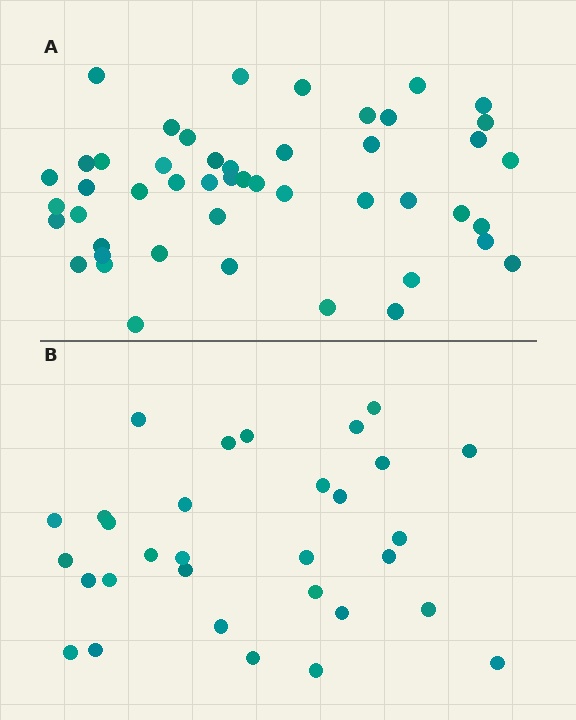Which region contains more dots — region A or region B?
Region A (the top region) has more dots.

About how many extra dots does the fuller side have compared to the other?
Region A has approximately 15 more dots than region B.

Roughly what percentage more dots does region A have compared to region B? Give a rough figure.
About 55% more.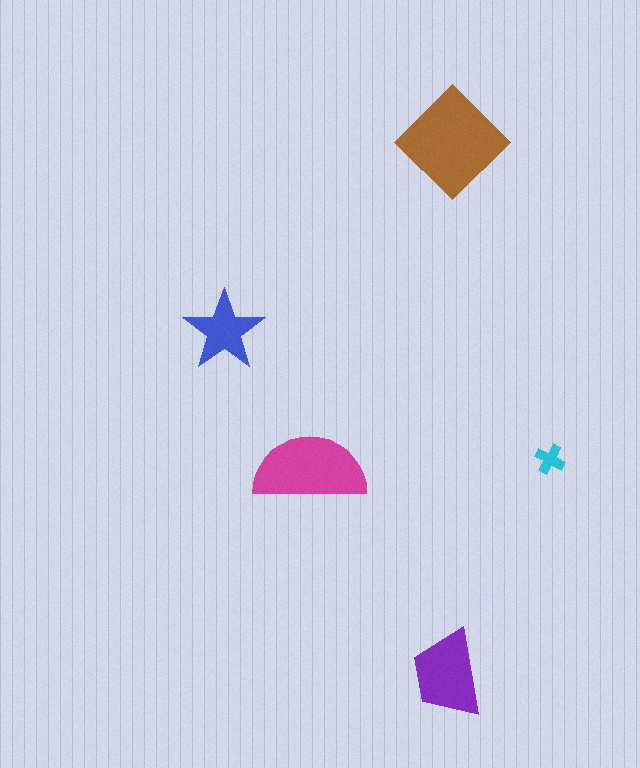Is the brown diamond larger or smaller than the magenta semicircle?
Larger.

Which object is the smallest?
The cyan cross.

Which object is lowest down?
The purple trapezoid is bottommost.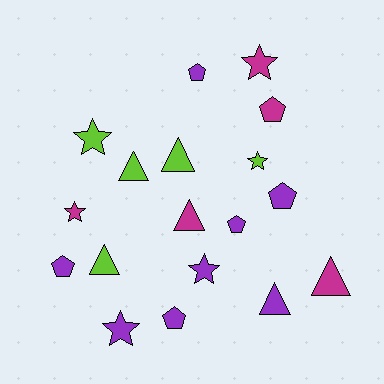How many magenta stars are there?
There are 2 magenta stars.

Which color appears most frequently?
Purple, with 8 objects.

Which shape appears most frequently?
Pentagon, with 6 objects.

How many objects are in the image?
There are 18 objects.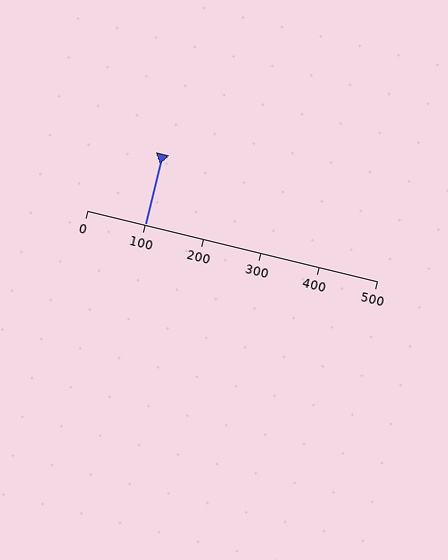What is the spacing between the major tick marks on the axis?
The major ticks are spaced 100 apart.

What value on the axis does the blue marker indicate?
The marker indicates approximately 100.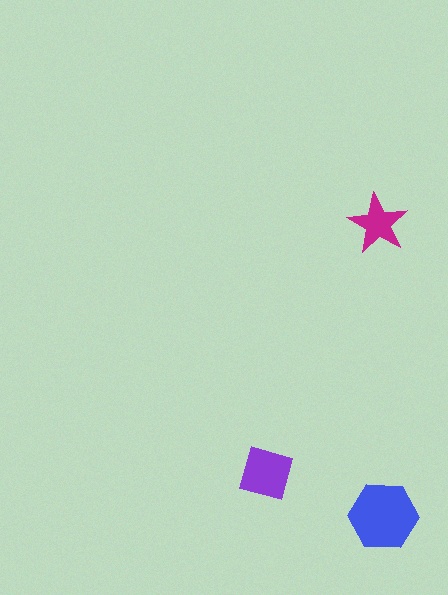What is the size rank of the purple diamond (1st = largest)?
2nd.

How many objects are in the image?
There are 3 objects in the image.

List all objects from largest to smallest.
The blue hexagon, the purple diamond, the magenta star.